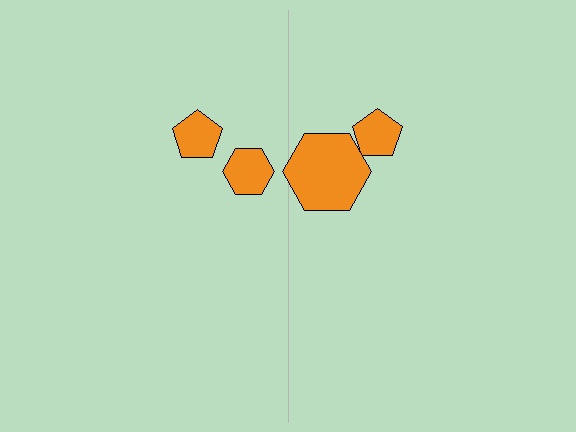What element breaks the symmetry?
The orange hexagon on the right side has a different size than its mirror counterpart.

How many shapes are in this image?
There are 4 shapes in this image.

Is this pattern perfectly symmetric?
No, the pattern is not perfectly symmetric. The orange hexagon on the right side has a different size than its mirror counterpart.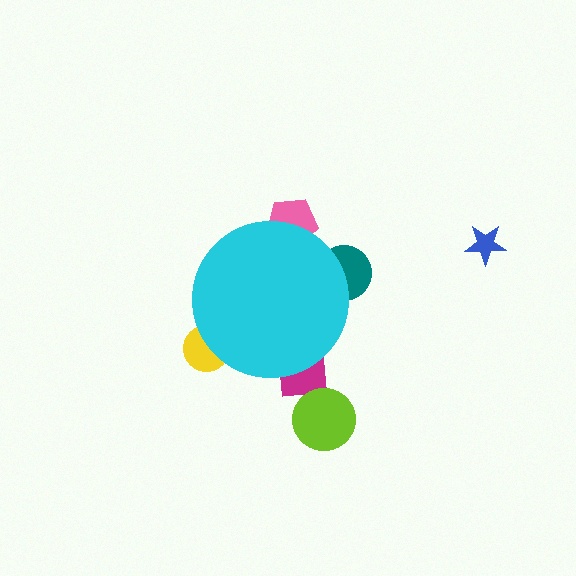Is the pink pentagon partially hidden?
Yes, the pink pentagon is partially hidden behind the cyan circle.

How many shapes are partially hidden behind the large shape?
4 shapes are partially hidden.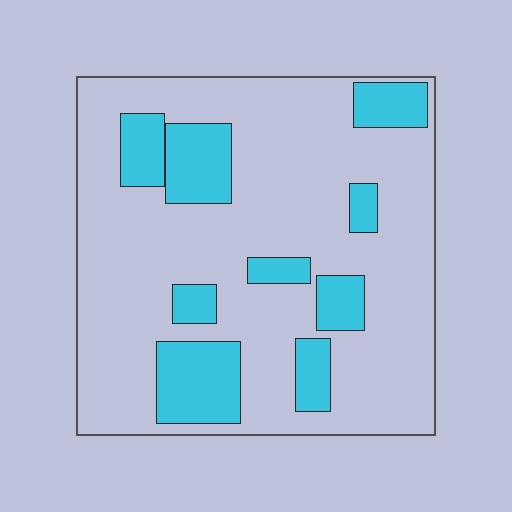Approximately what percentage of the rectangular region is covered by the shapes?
Approximately 25%.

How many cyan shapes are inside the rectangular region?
9.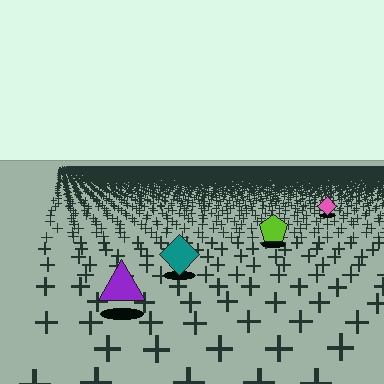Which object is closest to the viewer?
The purple triangle is closest. The texture marks near it are larger and more spread out.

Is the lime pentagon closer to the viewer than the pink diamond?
Yes. The lime pentagon is closer — you can tell from the texture gradient: the ground texture is coarser near it.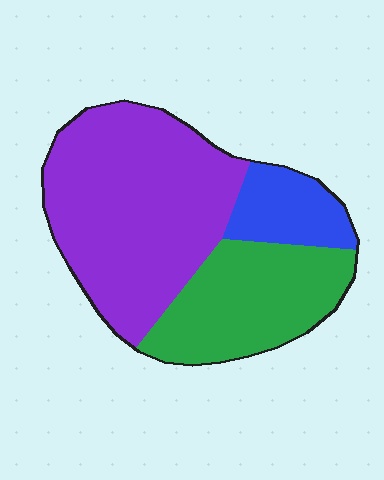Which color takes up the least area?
Blue, at roughly 15%.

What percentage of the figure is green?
Green takes up about one third (1/3) of the figure.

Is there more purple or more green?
Purple.